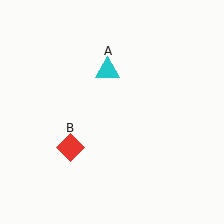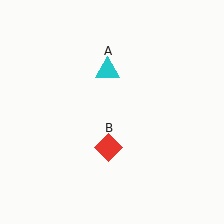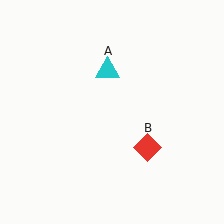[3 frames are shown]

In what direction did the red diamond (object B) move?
The red diamond (object B) moved right.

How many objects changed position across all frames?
1 object changed position: red diamond (object B).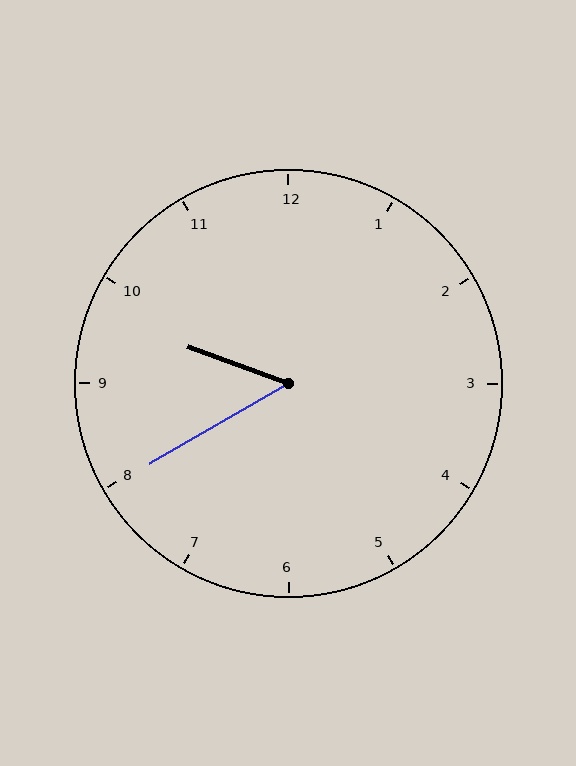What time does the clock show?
9:40.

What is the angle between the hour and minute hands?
Approximately 50 degrees.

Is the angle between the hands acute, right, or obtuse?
It is acute.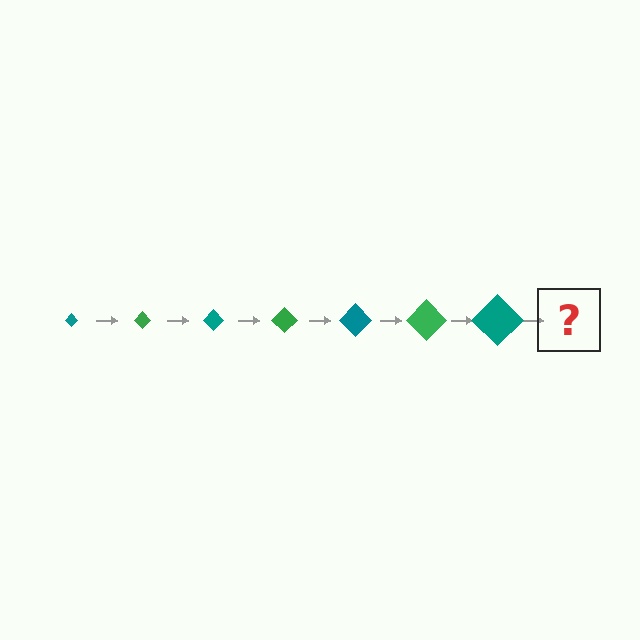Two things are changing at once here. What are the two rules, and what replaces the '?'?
The two rules are that the diamond grows larger each step and the color cycles through teal and green. The '?' should be a green diamond, larger than the previous one.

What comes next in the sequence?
The next element should be a green diamond, larger than the previous one.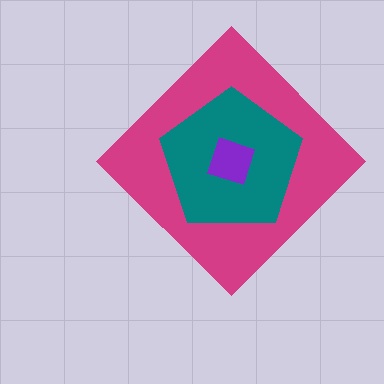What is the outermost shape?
The magenta diamond.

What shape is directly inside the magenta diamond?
The teal pentagon.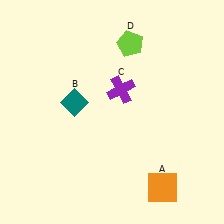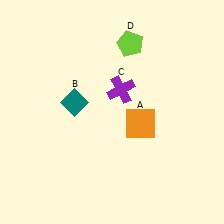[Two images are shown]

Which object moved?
The orange square (A) moved up.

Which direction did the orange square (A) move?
The orange square (A) moved up.